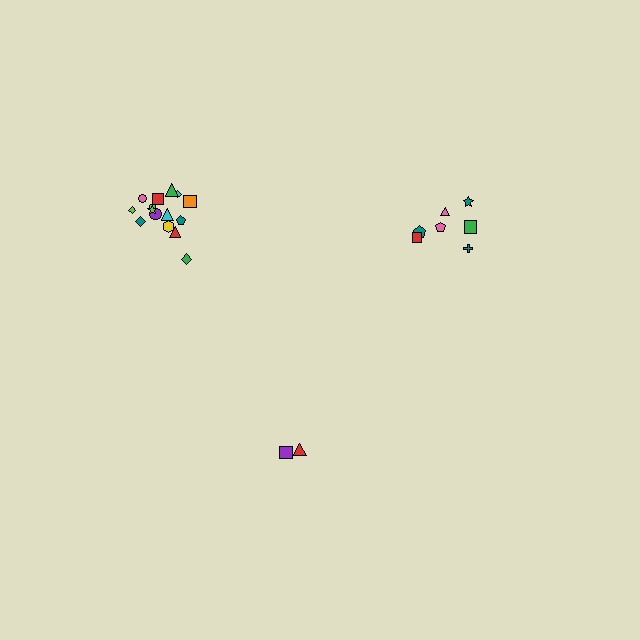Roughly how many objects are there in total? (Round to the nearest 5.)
Roughly 25 objects in total.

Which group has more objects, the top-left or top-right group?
The top-left group.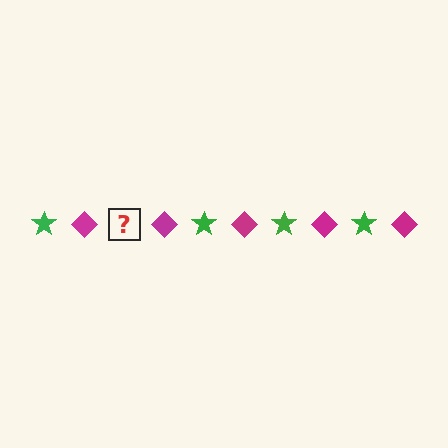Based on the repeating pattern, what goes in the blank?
The blank should be a green star.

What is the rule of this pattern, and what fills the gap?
The rule is that the pattern alternates between green star and magenta diamond. The gap should be filled with a green star.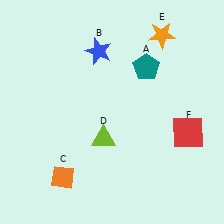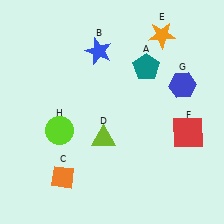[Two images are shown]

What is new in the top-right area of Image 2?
A blue hexagon (G) was added in the top-right area of Image 2.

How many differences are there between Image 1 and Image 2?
There are 2 differences between the two images.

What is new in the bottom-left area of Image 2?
A lime circle (H) was added in the bottom-left area of Image 2.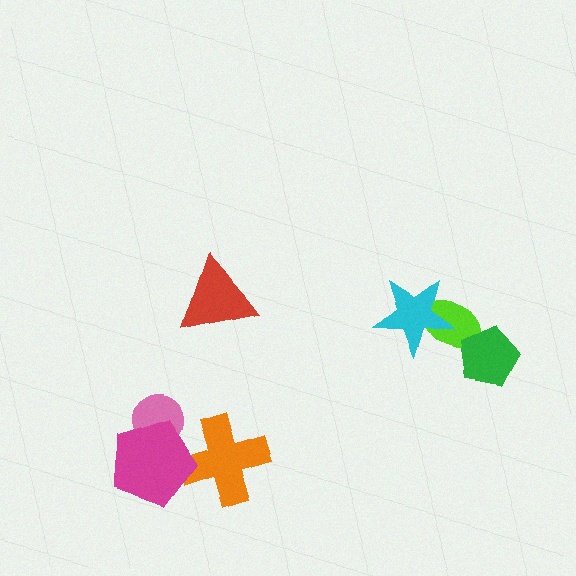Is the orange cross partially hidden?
Yes, it is partially covered by another shape.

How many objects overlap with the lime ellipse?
2 objects overlap with the lime ellipse.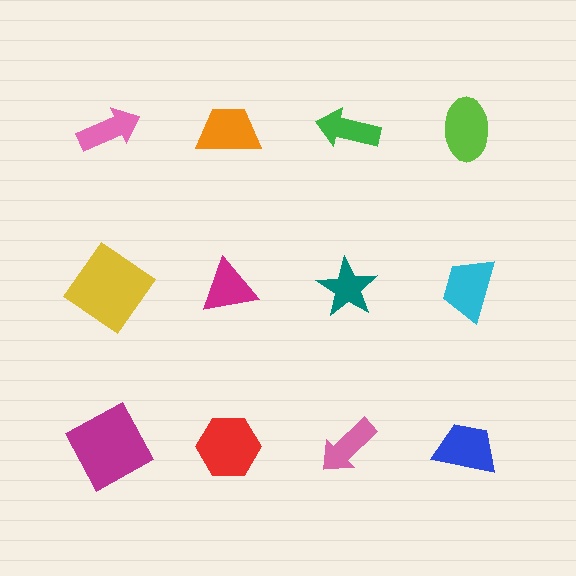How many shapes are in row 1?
4 shapes.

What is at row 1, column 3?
A green arrow.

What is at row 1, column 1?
A pink arrow.